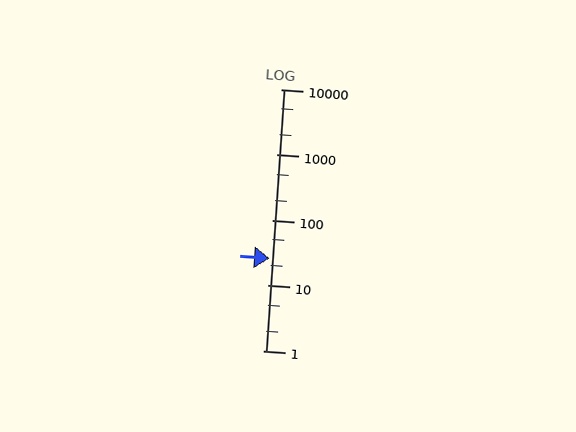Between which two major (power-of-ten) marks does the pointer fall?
The pointer is between 10 and 100.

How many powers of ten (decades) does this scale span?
The scale spans 4 decades, from 1 to 10000.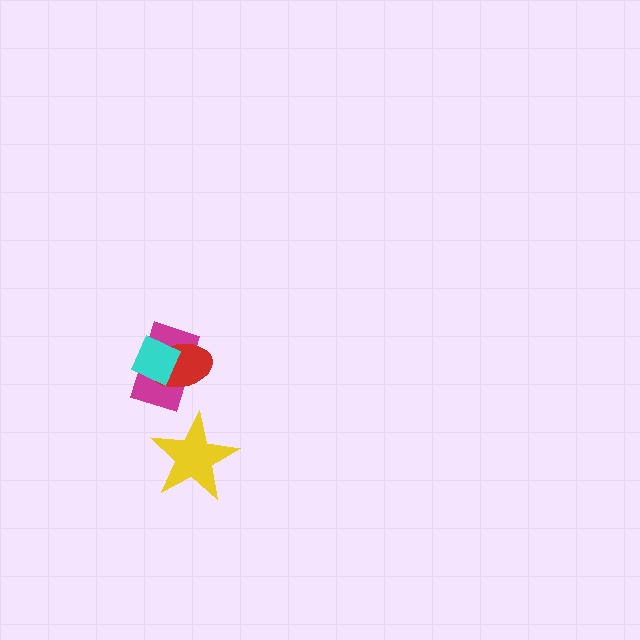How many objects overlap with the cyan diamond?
2 objects overlap with the cyan diamond.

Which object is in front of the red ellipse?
The cyan diamond is in front of the red ellipse.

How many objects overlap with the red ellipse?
2 objects overlap with the red ellipse.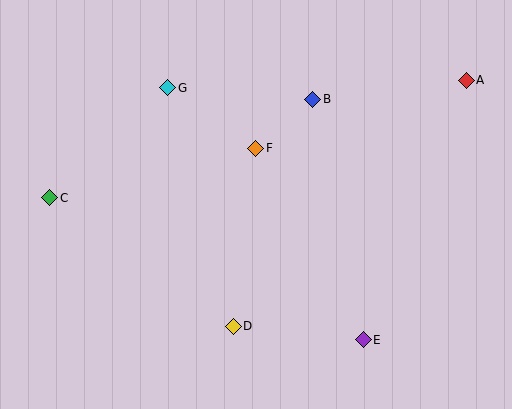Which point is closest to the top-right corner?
Point A is closest to the top-right corner.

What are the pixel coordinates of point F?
Point F is at (256, 148).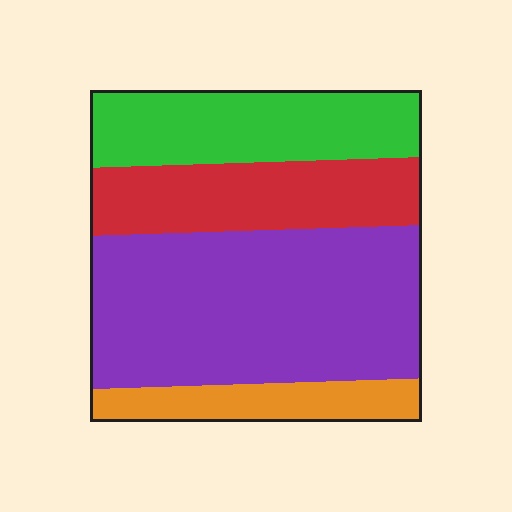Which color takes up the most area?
Purple, at roughly 45%.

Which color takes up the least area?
Orange, at roughly 10%.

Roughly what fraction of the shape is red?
Red takes up about one fifth (1/5) of the shape.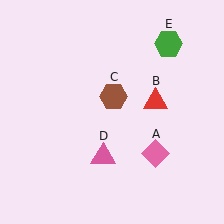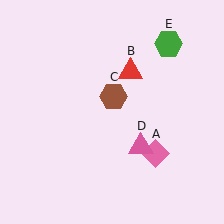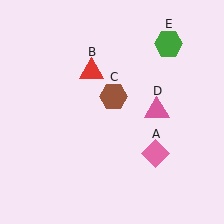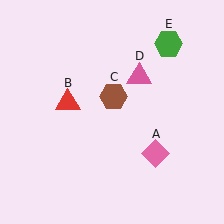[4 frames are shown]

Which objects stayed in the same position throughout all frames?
Pink diamond (object A) and brown hexagon (object C) and green hexagon (object E) remained stationary.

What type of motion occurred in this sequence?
The red triangle (object B), pink triangle (object D) rotated counterclockwise around the center of the scene.